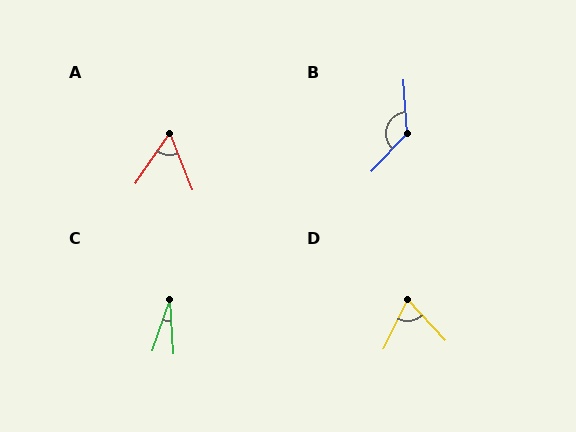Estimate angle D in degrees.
Approximately 69 degrees.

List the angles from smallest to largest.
C (22°), A (56°), D (69°), B (133°).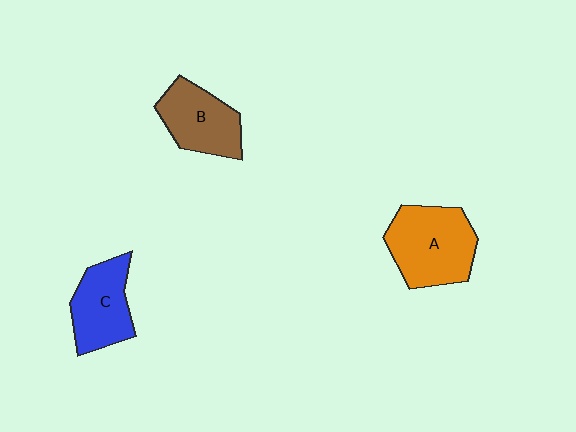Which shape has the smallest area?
Shape C (blue).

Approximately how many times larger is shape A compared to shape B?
Approximately 1.3 times.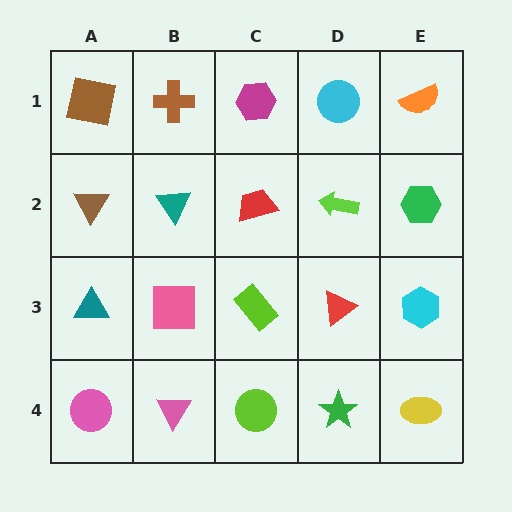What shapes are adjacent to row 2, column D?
A cyan circle (row 1, column D), a red triangle (row 3, column D), a red trapezoid (row 2, column C), a green hexagon (row 2, column E).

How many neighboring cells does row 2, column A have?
3.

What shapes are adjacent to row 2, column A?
A brown square (row 1, column A), a teal triangle (row 3, column A), a teal triangle (row 2, column B).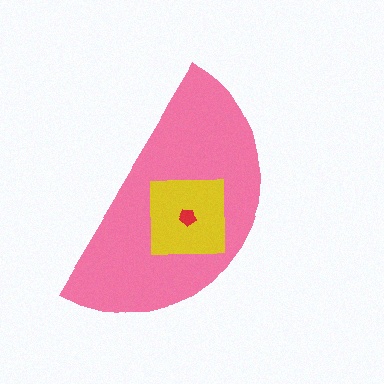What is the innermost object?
The red pentagon.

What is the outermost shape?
The pink semicircle.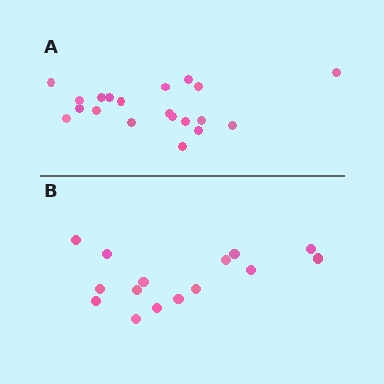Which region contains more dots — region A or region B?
Region A (the top region) has more dots.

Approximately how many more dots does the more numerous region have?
Region A has about 5 more dots than region B.